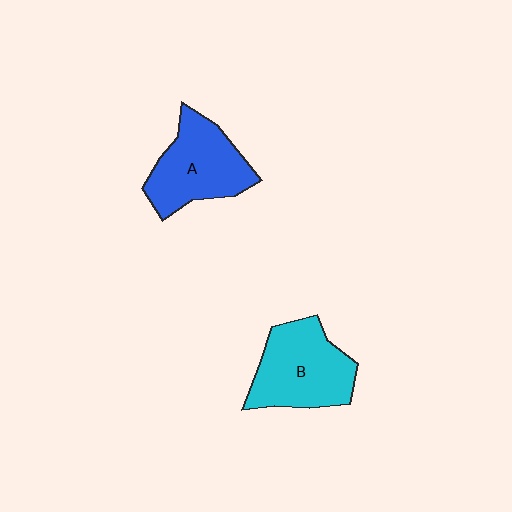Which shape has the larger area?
Shape B (cyan).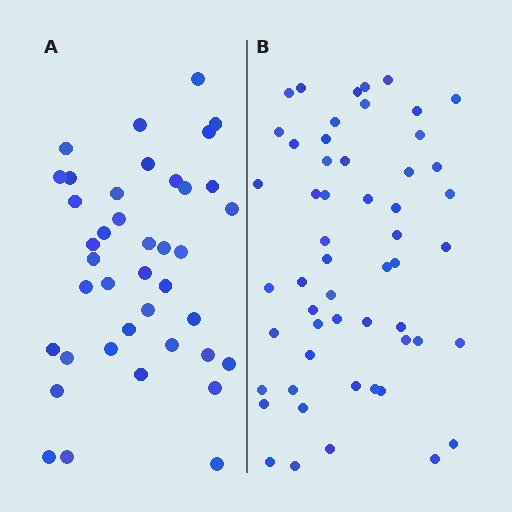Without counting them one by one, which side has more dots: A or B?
Region B (the right region) has more dots.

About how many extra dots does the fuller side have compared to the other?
Region B has approximately 15 more dots than region A.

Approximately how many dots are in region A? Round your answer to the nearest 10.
About 40 dots.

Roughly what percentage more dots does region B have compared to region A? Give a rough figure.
About 35% more.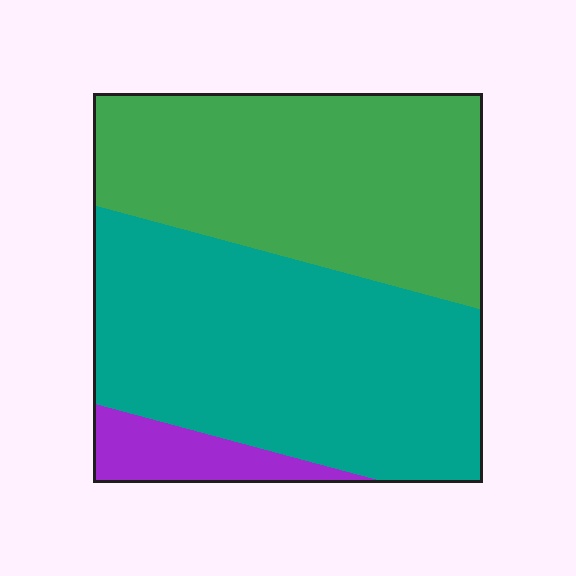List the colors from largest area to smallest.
From largest to smallest: teal, green, purple.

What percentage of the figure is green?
Green takes up about two fifths (2/5) of the figure.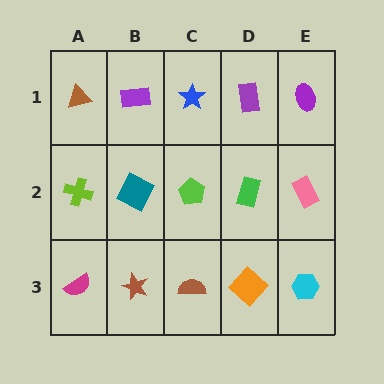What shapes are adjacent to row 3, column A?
A lime cross (row 2, column A), a brown star (row 3, column B).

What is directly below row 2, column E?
A cyan hexagon.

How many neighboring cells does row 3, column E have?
2.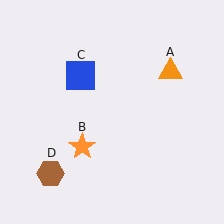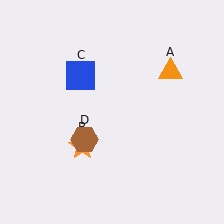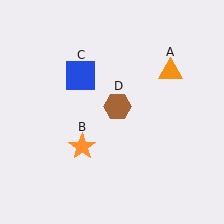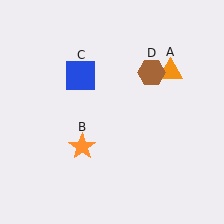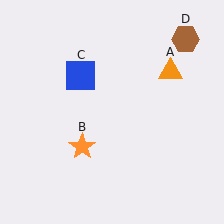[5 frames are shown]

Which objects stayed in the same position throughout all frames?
Orange triangle (object A) and orange star (object B) and blue square (object C) remained stationary.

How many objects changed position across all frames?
1 object changed position: brown hexagon (object D).